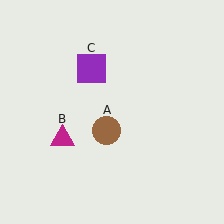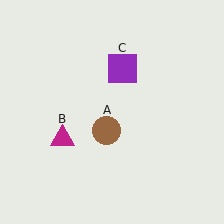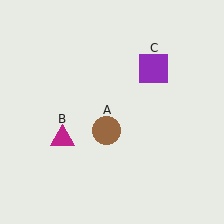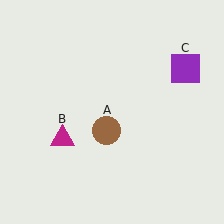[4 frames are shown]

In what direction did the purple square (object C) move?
The purple square (object C) moved right.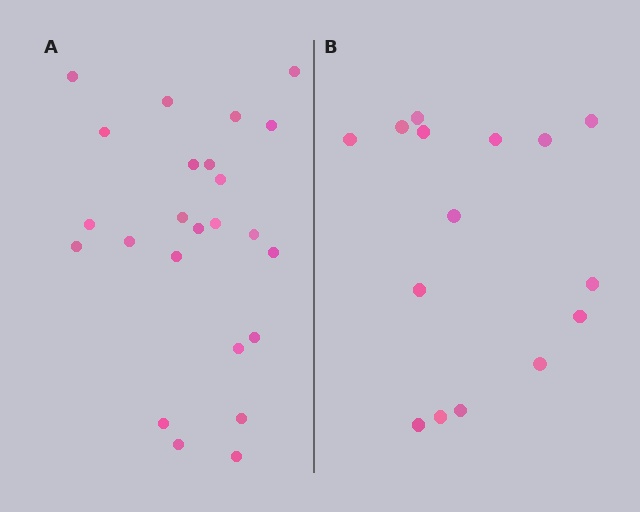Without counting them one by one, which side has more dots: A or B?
Region A (the left region) has more dots.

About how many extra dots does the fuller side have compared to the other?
Region A has roughly 8 or so more dots than region B.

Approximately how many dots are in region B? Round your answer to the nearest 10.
About 20 dots. (The exact count is 15, which rounds to 20.)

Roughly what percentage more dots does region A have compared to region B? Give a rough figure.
About 60% more.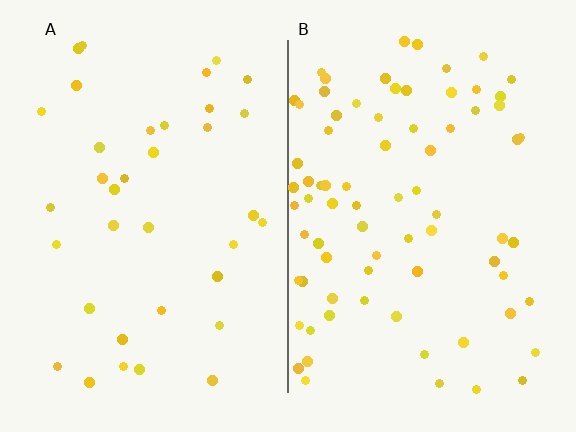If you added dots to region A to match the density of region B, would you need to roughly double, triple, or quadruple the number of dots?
Approximately double.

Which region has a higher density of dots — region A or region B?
B (the right).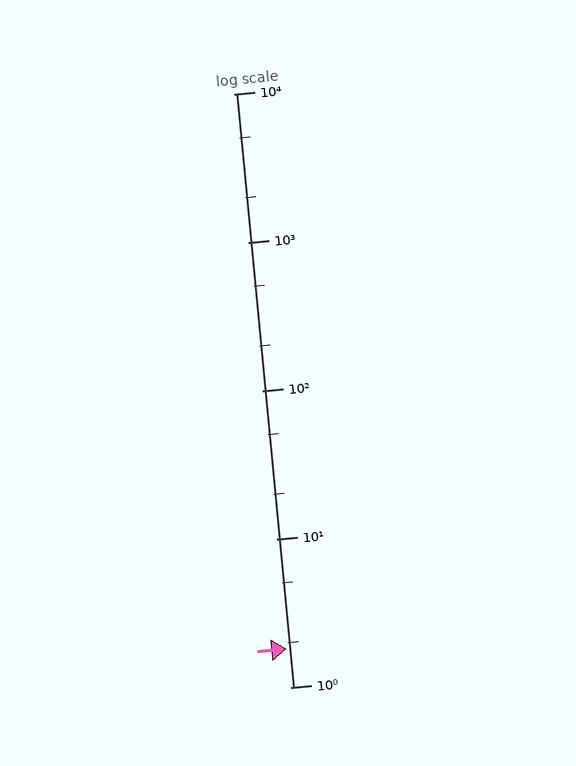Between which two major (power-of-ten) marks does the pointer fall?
The pointer is between 1 and 10.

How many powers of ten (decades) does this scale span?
The scale spans 4 decades, from 1 to 10000.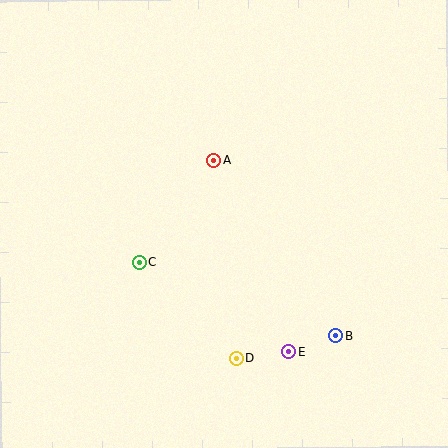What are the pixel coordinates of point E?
Point E is at (289, 352).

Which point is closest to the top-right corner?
Point A is closest to the top-right corner.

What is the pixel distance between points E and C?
The distance between E and C is 174 pixels.